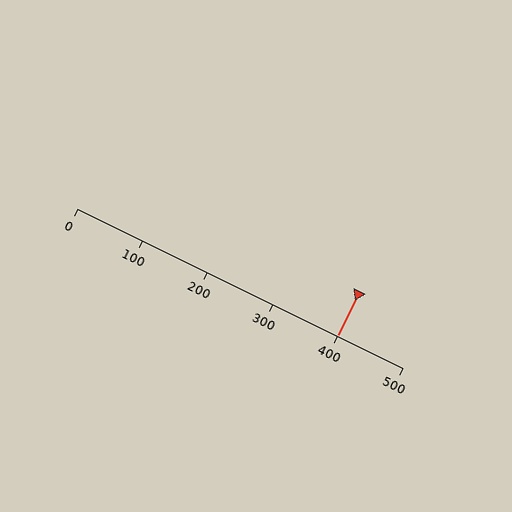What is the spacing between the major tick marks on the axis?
The major ticks are spaced 100 apart.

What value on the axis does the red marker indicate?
The marker indicates approximately 400.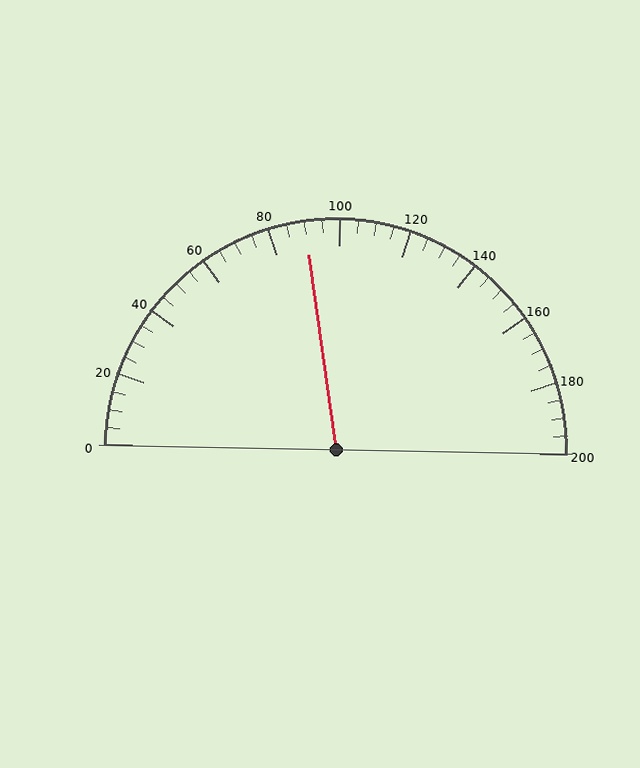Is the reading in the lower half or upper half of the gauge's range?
The reading is in the lower half of the range (0 to 200).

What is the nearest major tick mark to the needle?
The nearest major tick mark is 80.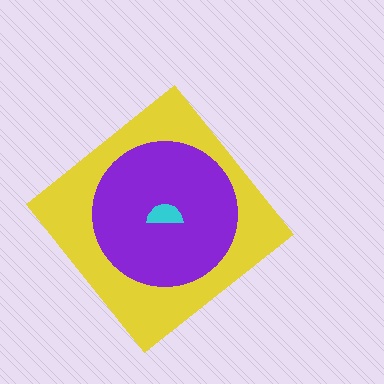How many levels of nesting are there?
3.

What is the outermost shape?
The yellow diamond.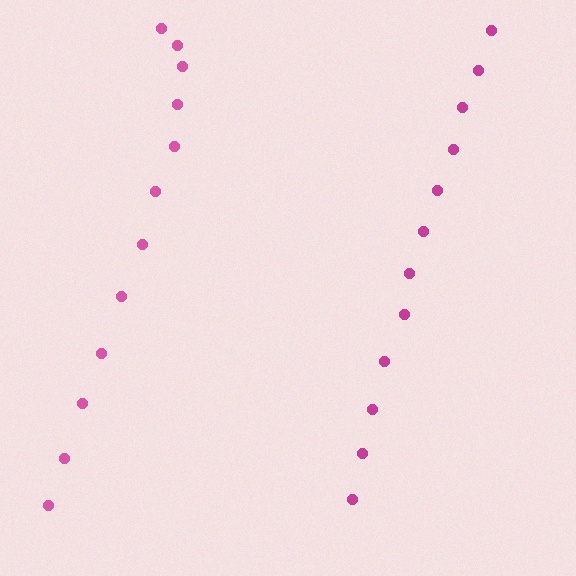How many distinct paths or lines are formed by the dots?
There are 2 distinct paths.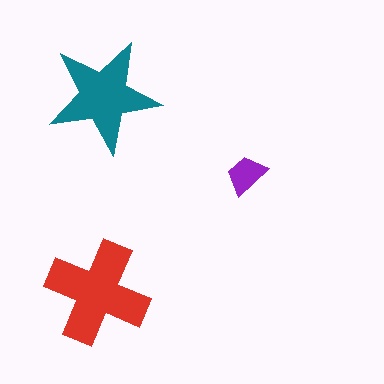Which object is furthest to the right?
The purple trapezoid is rightmost.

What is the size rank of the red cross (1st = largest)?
1st.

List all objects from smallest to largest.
The purple trapezoid, the teal star, the red cross.